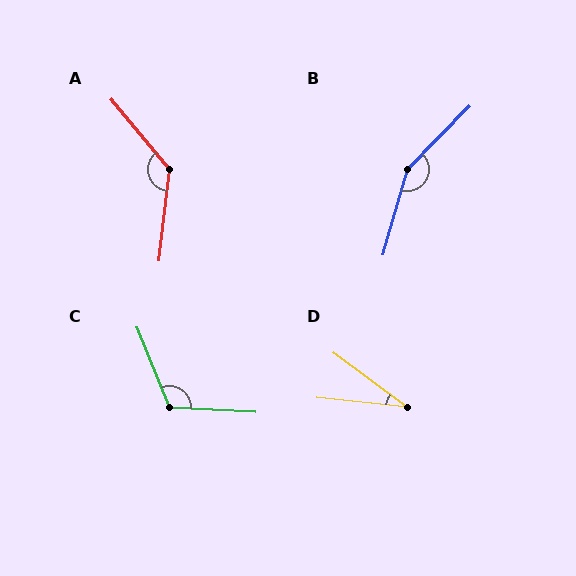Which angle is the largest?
B, at approximately 151 degrees.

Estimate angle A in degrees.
Approximately 134 degrees.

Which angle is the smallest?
D, at approximately 31 degrees.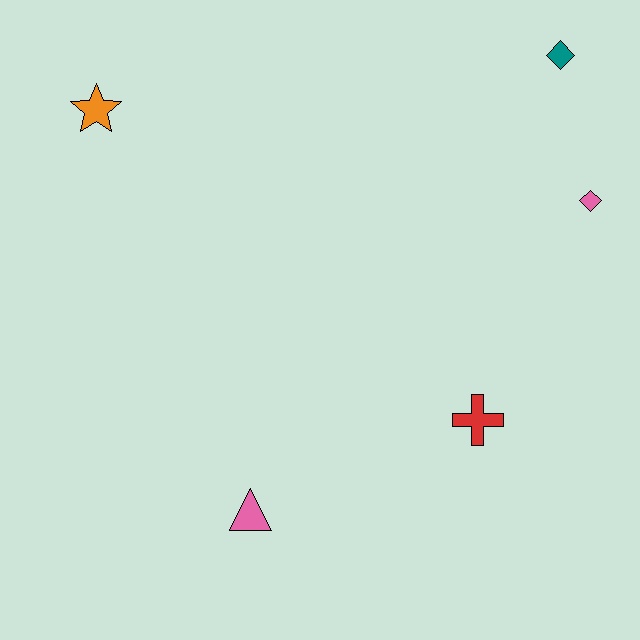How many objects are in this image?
There are 5 objects.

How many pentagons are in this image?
There are no pentagons.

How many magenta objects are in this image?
There are no magenta objects.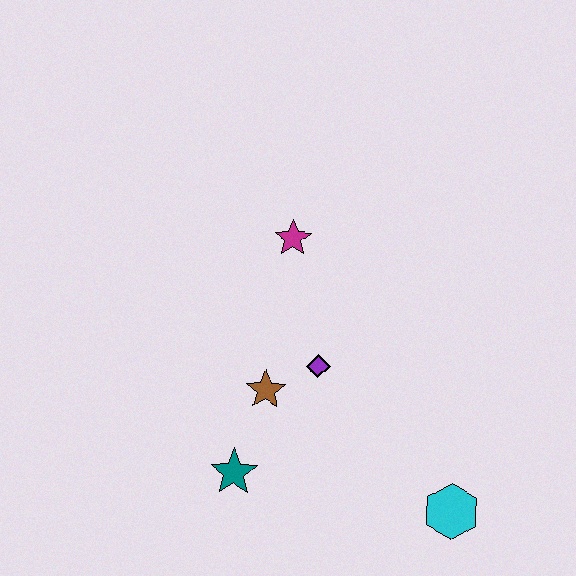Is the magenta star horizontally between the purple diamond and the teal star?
Yes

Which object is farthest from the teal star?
The magenta star is farthest from the teal star.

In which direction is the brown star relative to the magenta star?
The brown star is below the magenta star.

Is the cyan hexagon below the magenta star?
Yes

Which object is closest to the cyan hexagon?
The purple diamond is closest to the cyan hexagon.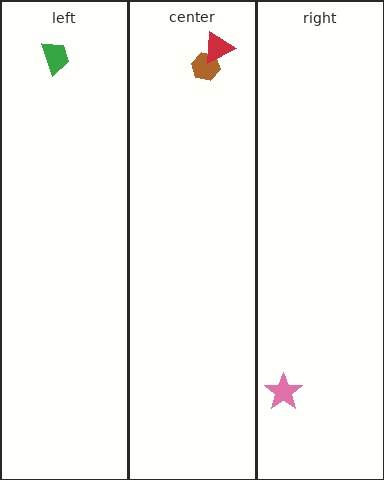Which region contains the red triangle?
The center region.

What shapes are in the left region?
The green trapezoid.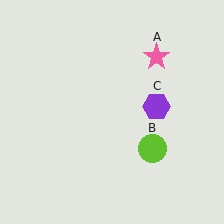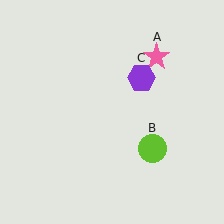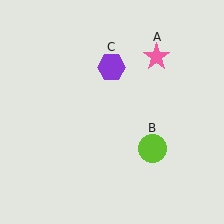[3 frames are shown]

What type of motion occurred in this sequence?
The purple hexagon (object C) rotated counterclockwise around the center of the scene.